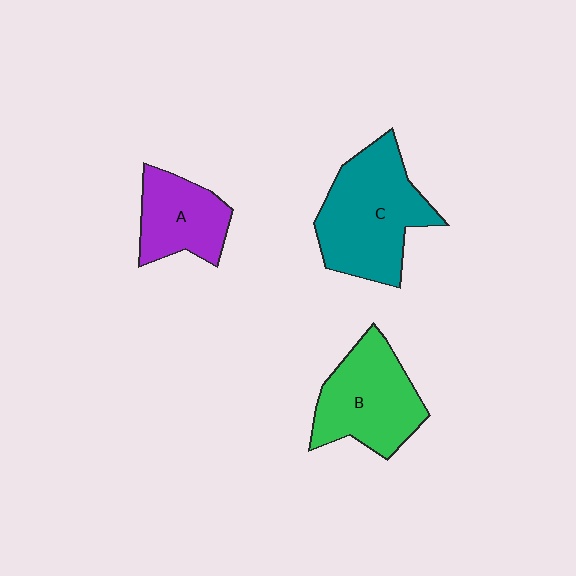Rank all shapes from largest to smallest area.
From largest to smallest: C (teal), B (green), A (purple).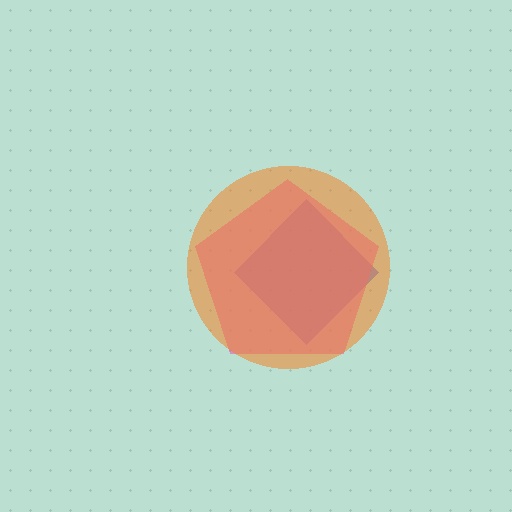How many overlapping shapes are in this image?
There are 3 overlapping shapes in the image.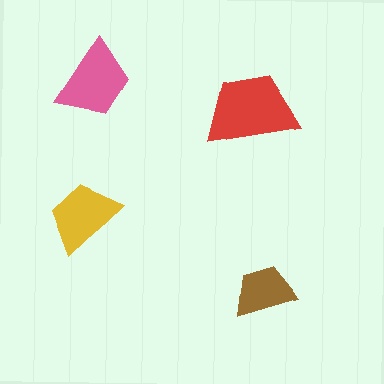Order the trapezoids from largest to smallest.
the red one, the pink one, the yellow one, the brown one.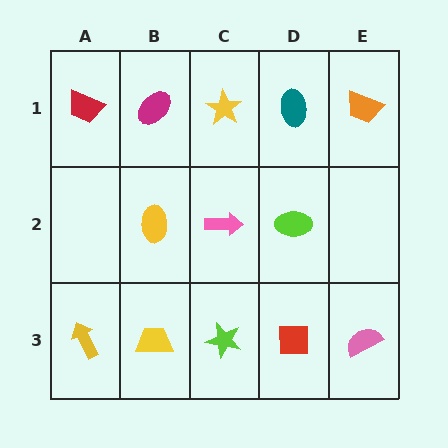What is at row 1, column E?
An orange trapezoid.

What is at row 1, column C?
A yellow star.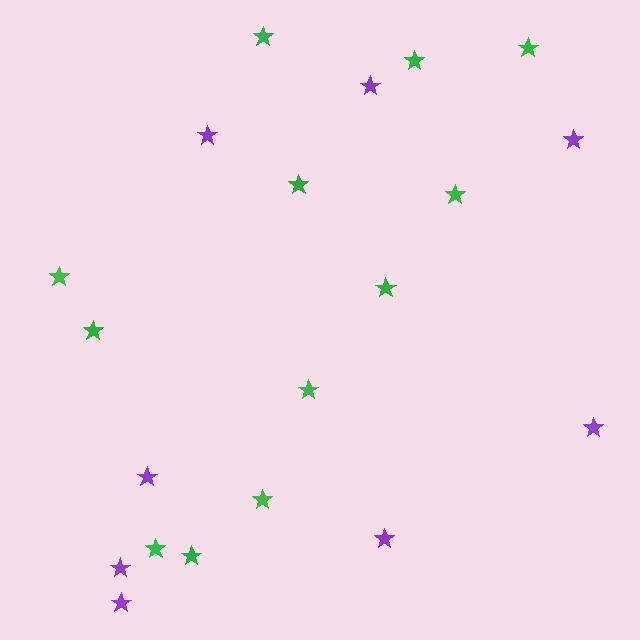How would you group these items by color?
There are 2 groups: one group of purple stars (8) and one group of green stars (12).